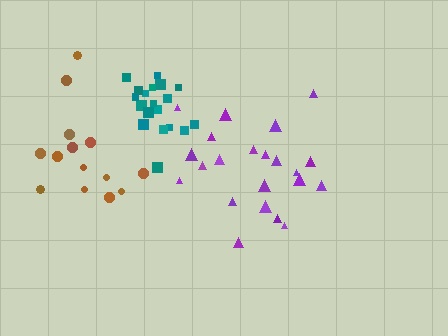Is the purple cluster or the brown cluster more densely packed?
Purple.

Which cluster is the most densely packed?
Teal.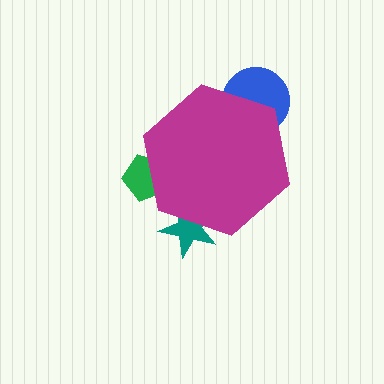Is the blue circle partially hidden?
Yes, the blue circle is partially hidden behind the magenta hexagon.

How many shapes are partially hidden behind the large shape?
3 shapes are partially hidden.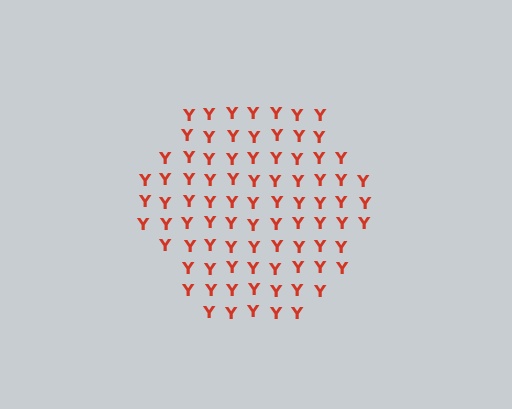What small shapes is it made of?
It is made of small letter Y's.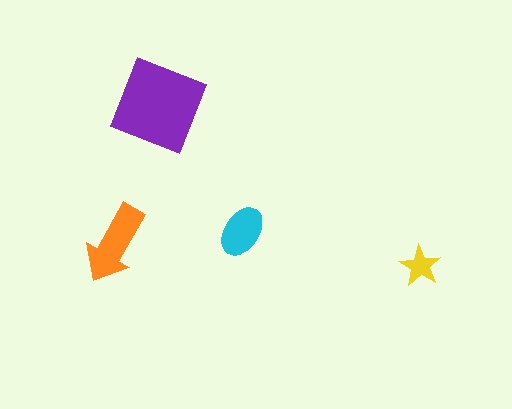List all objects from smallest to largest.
The yellow star, the cyan ellipse, the orange arrow, the purple diamond.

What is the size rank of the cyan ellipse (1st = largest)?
3rd.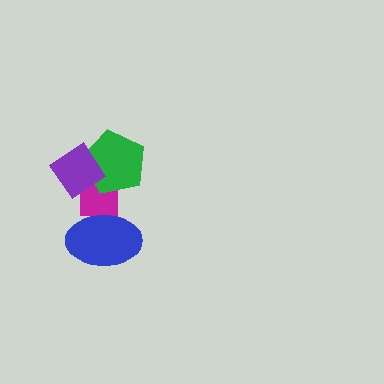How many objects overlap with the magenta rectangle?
3 objects overlap with the magenta rectangle.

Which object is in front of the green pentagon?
The purple diamond is in front of the green pentagon.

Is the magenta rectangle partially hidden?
Yes, it is partially covered by another shape.